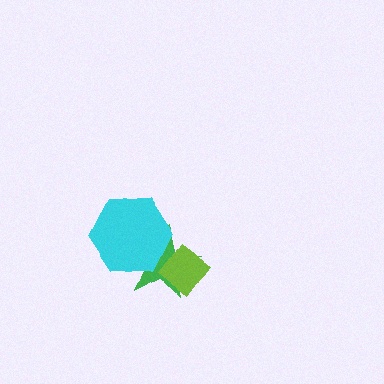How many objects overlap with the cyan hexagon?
1 object overlaps with the cyan hexagon.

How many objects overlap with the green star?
2 objects overlap with the green star.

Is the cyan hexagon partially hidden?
No, no other shape covers it.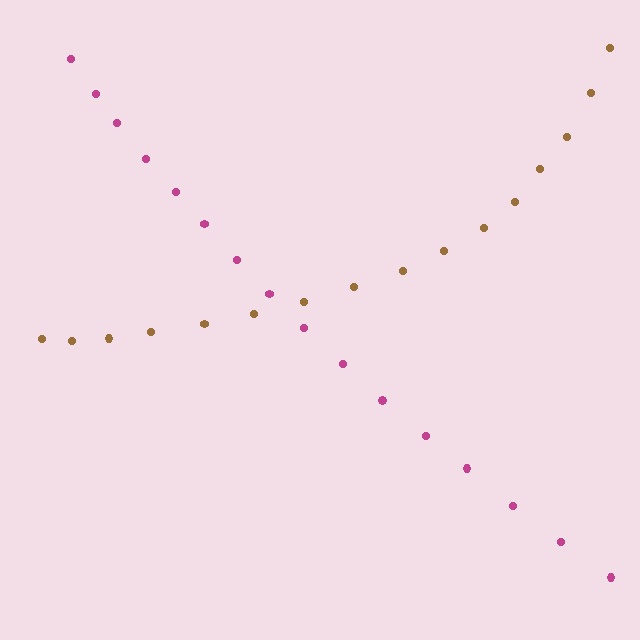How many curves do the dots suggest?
There are 2 distinct paths.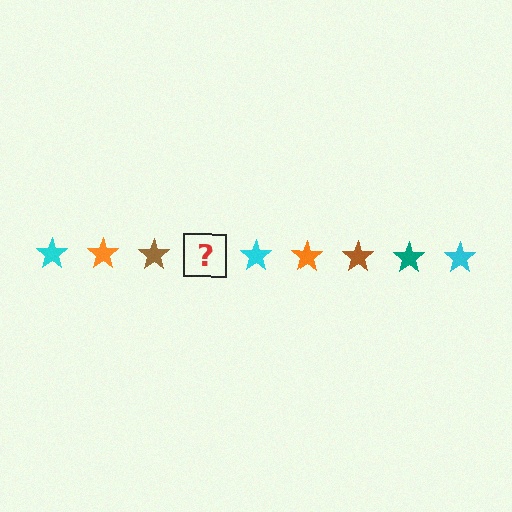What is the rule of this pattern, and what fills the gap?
The rule is that the pattern cycles through cyan, orange, brown, teal stars. The gap should be filled with a teal star.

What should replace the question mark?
The question mark should be replaced with a teal star.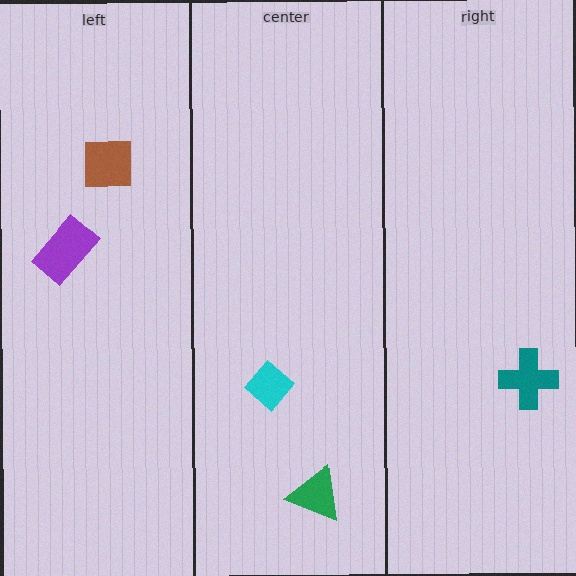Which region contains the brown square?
The left region.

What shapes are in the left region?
The purple rectangle, the brown square.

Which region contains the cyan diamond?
The center region.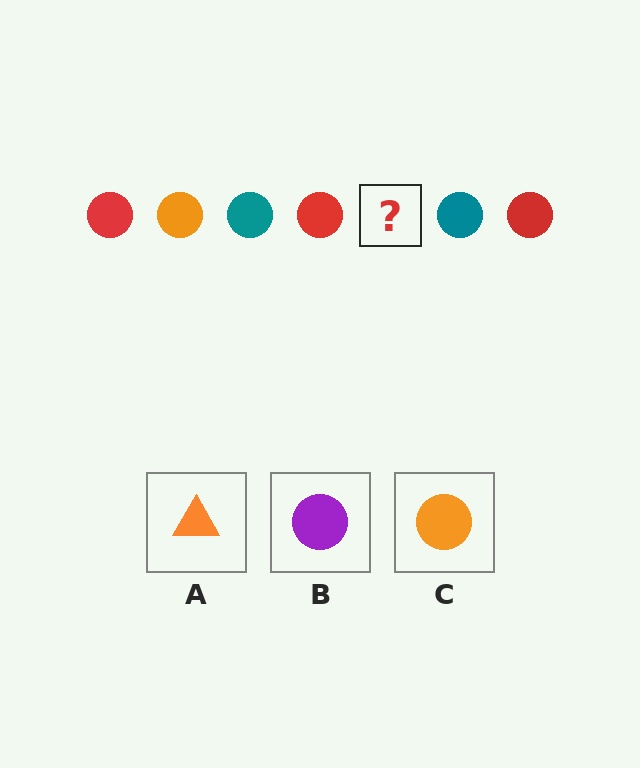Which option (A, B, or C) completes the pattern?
C.